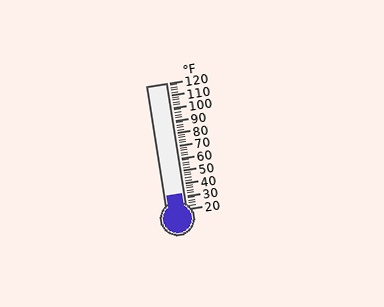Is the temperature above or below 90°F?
The temperature is below 90°F.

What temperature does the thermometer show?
The thermometer shows approximately 32°F.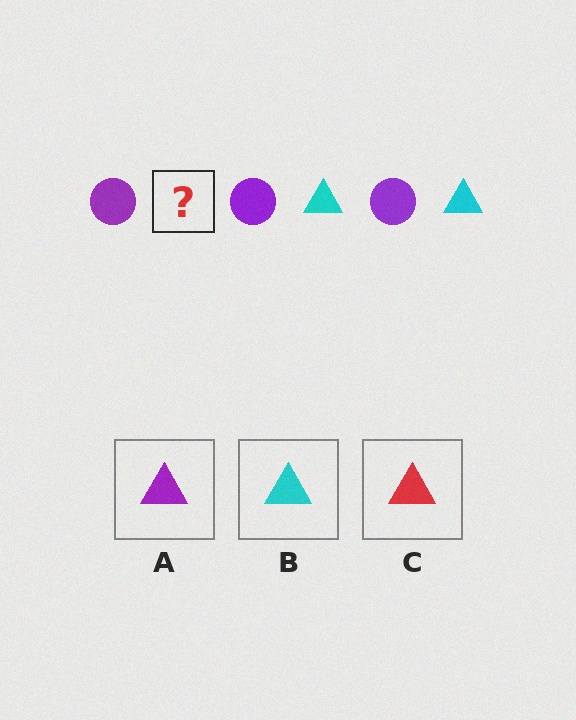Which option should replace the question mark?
Option B.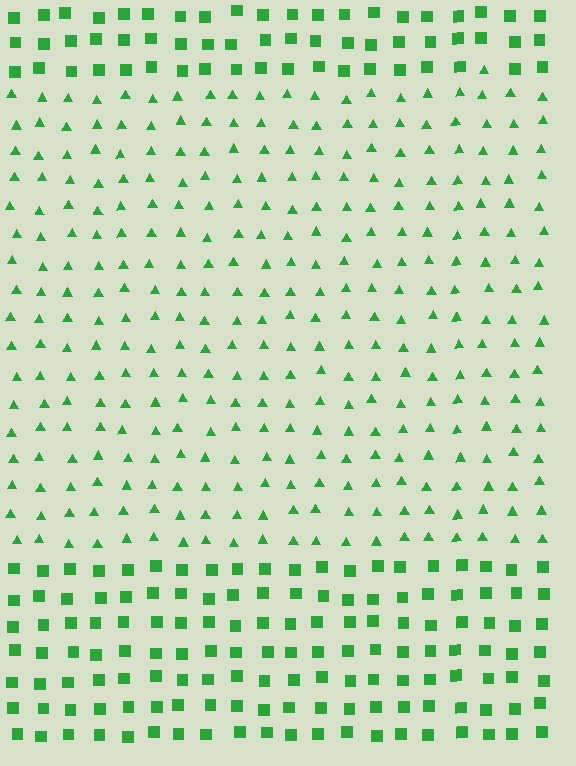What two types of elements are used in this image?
The image uses triangles inside the rectangle region and squares outside it.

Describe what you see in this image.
The image is filled with small green elements arranged in a uniform grid. A rectangle-shaped region contains triangles, while the surrounding area contains squares. The boundary is defined purely by the change in element shape.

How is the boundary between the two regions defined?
The boundary is defined by a change in element shape: triangles inside vs. squares outside. All elements share the same color and spacing.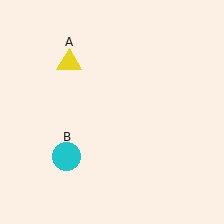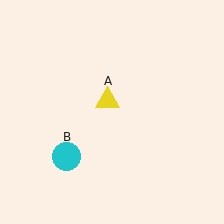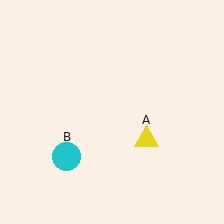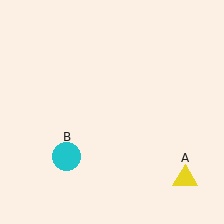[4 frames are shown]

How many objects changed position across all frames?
1 object changed position: yellow triangle (object A).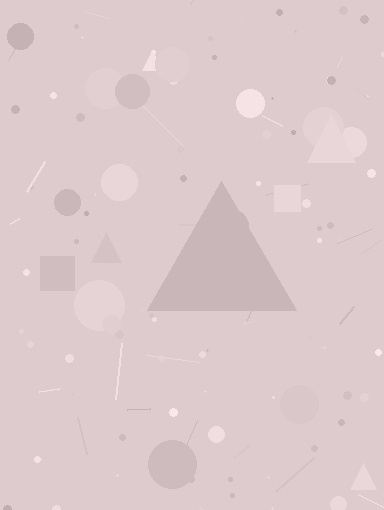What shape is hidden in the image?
A triangle is hidden in the image.